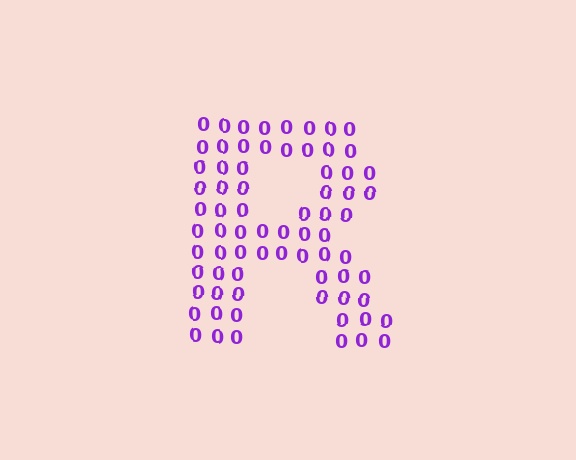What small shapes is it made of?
It is made of small digit 0's.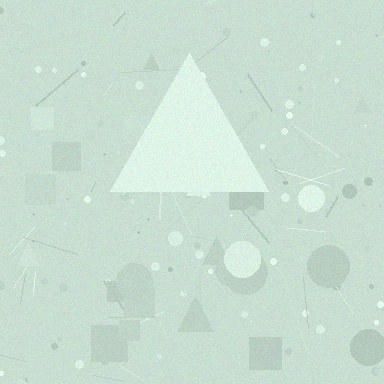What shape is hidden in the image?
A triangle is hidden in the image.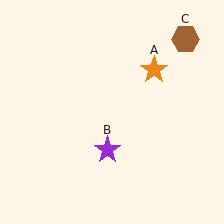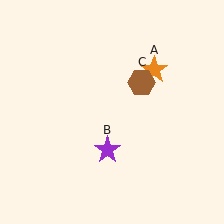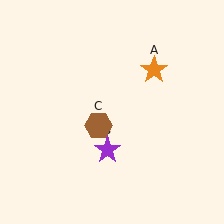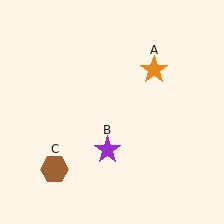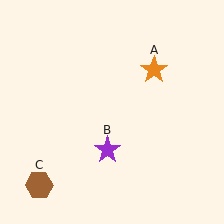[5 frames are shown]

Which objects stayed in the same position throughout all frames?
Orange star (object A) and purple star (object B) remained stationary.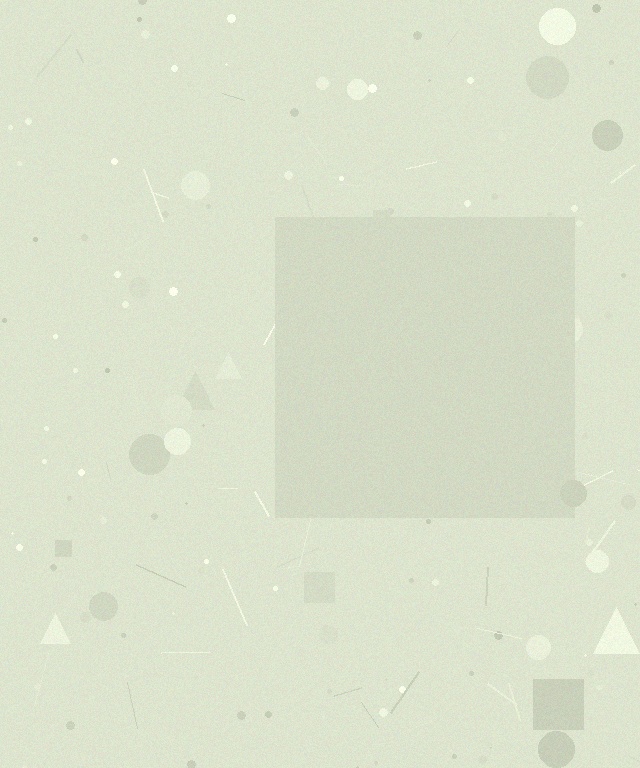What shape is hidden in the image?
A square is hidden in the image.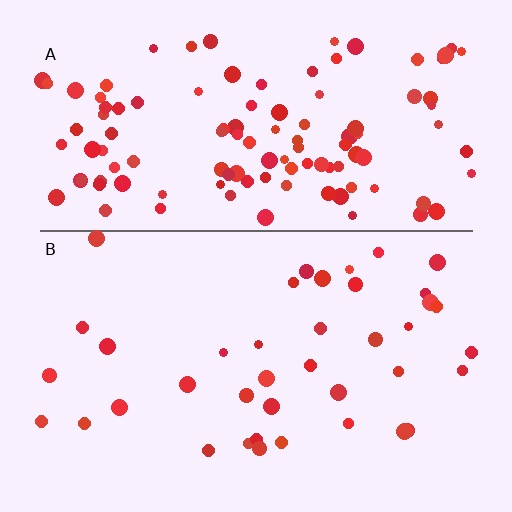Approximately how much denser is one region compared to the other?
Approximately 2.9× — region A over region B.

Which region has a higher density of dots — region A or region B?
A (the top).